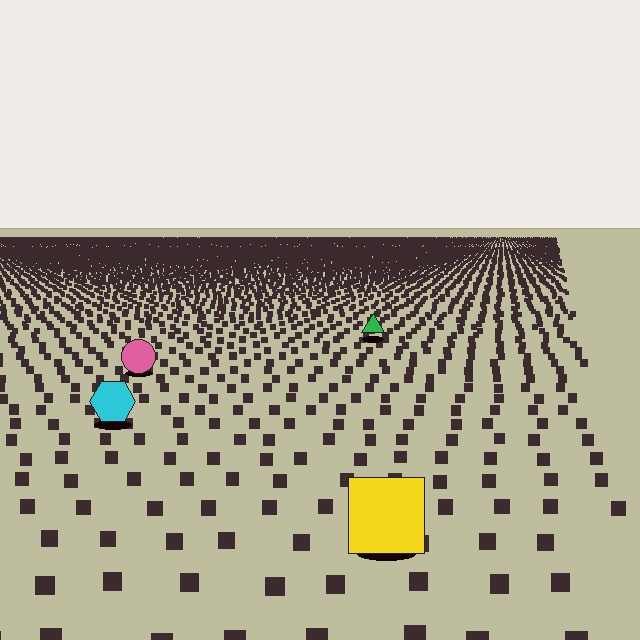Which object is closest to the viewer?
The yellow square is closest. The texture marks near it are larger and more spread out.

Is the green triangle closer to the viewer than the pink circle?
No. The pink circle is closer — you can tell from the texture gradient: the ground texture is coarser near it.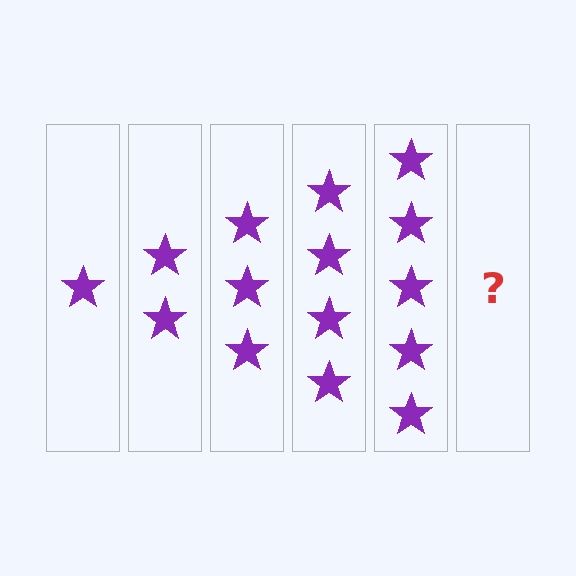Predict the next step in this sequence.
The next step is 6 stars.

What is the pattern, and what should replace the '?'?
The pattern is that each step adds one more star. The '?' should be 6 stars.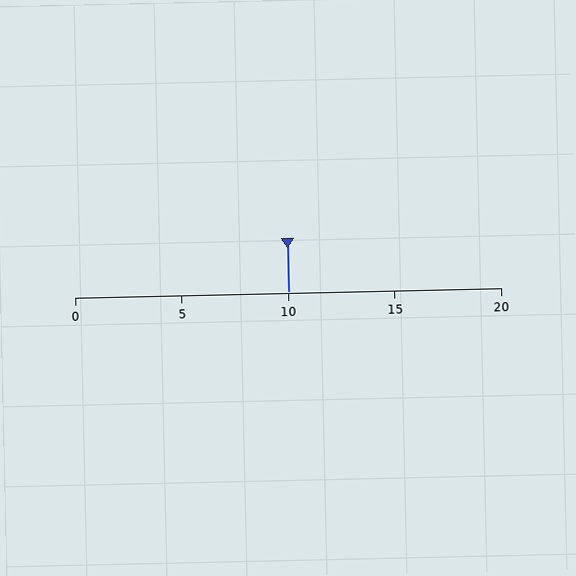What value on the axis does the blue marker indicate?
The marker indicates approximately 10.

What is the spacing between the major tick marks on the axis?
The major ticks are spaced 5 apart.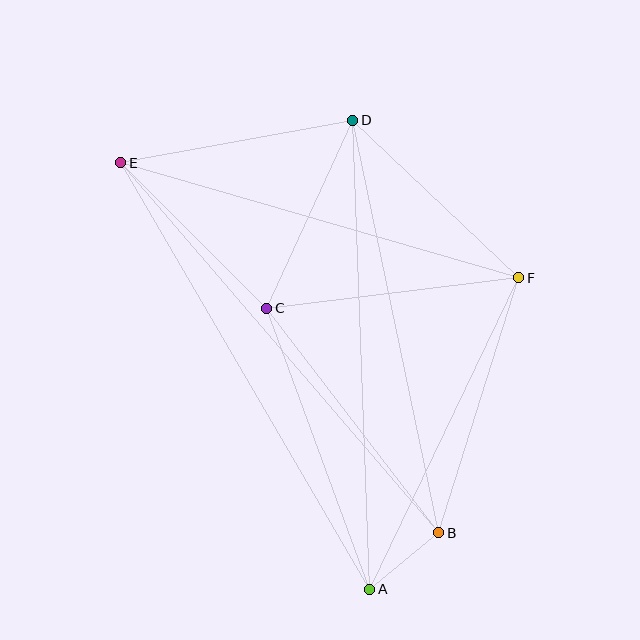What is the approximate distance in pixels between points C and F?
The distance between C and F is approximately 254 pixels.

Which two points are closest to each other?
Points A and B are closest to each other.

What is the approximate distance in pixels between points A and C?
The distance between A and C is approximately 299 pixels.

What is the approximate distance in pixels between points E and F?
The distance between E and F is approximately 414 pixels.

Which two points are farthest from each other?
Points A and E are farthest from each other.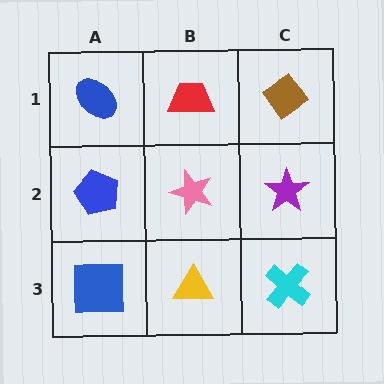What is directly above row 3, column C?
A purple star.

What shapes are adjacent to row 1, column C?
A purple star (row 2, column C), a red trapezoid (row 1, column B).